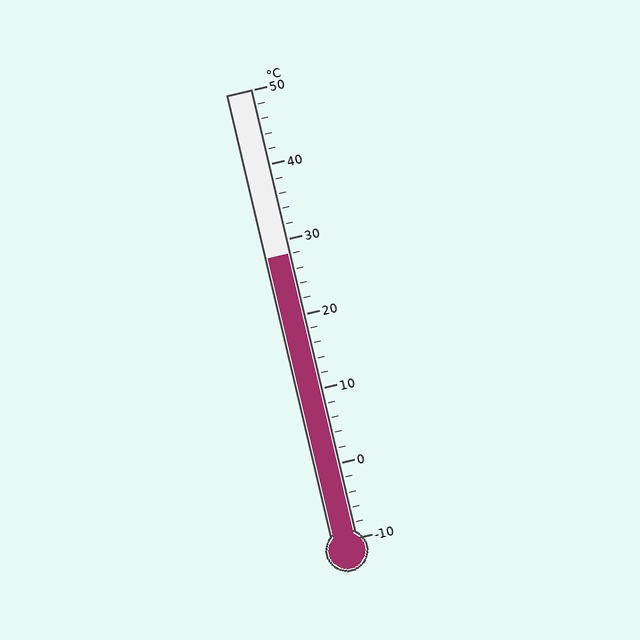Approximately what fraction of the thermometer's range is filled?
The thermometer is filled to approximately 65% of its range.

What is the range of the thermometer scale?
The thermometer scale ranges from -10°C to 50°C.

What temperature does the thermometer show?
The thermometer shows approximately 28°C.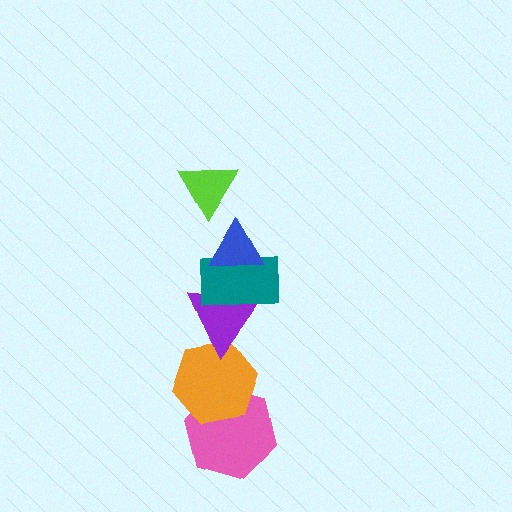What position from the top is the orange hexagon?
The orange hexagon is 5th from the top.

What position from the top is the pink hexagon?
The pink hexagon is 6th from the top.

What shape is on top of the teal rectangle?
The blue triangle is on top of the teal rectangle.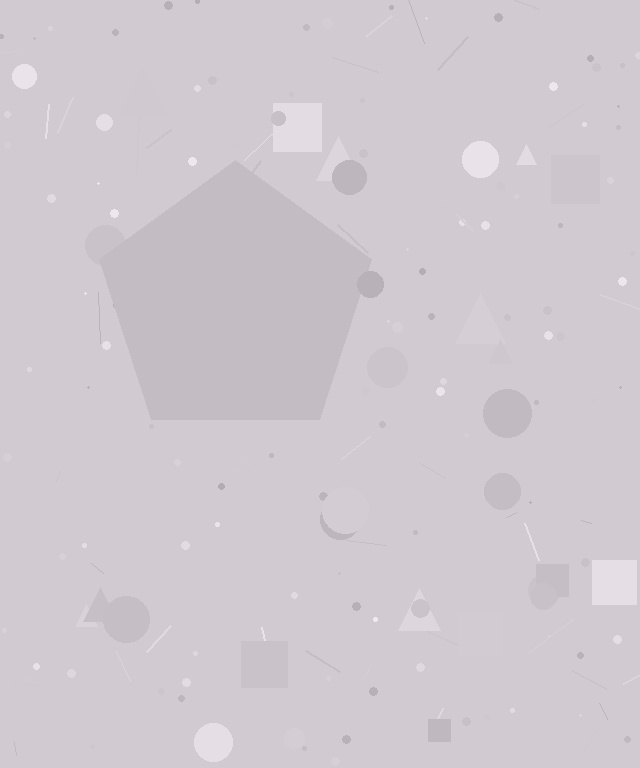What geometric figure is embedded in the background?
A pentagon is embedded in the background.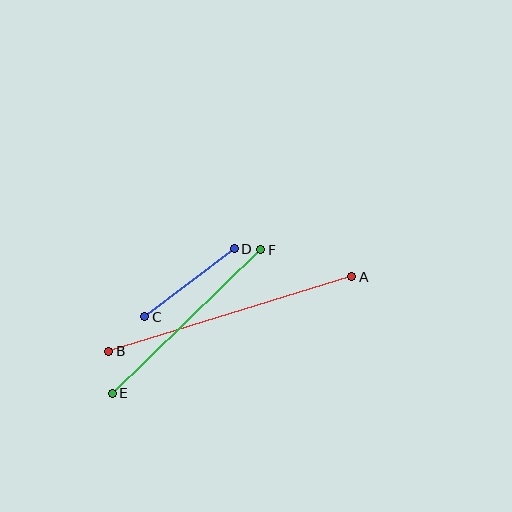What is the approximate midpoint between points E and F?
The midpoint is at approximately (186, 321) pixels.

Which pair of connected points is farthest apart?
Points A and B are farthest apart.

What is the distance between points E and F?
The distance is approximately 206 pixels.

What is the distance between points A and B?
The distance is approximately 254 pixels.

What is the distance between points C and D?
The distance is approximately 113 pixels.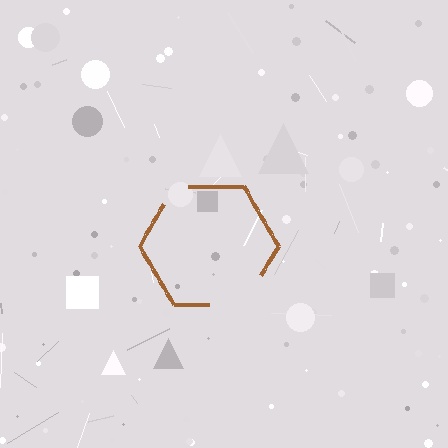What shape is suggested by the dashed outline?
The dashed outline suggests a hexagon.